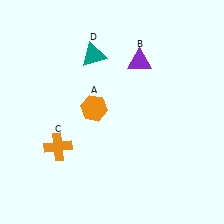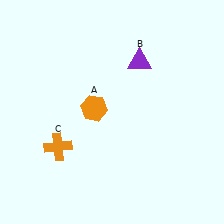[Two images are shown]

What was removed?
The teal triangle (D) was removed in Image 2.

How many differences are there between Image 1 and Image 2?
There is 1 difference between the two images.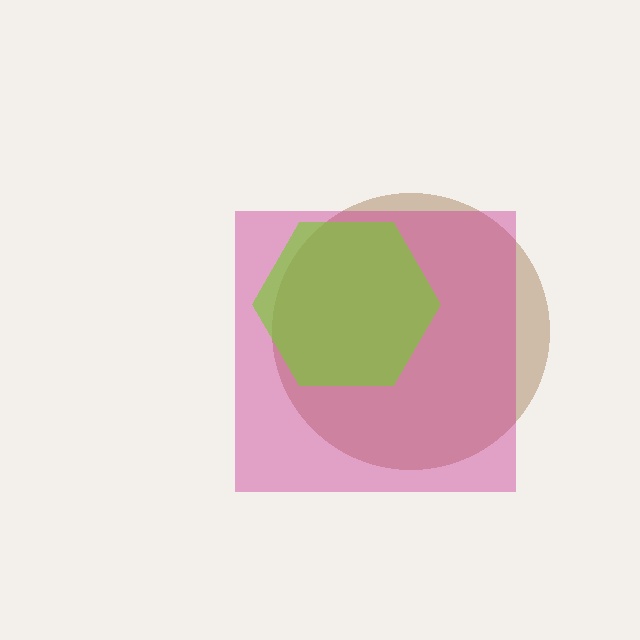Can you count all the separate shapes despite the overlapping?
Yes, there are 3 separate shapes.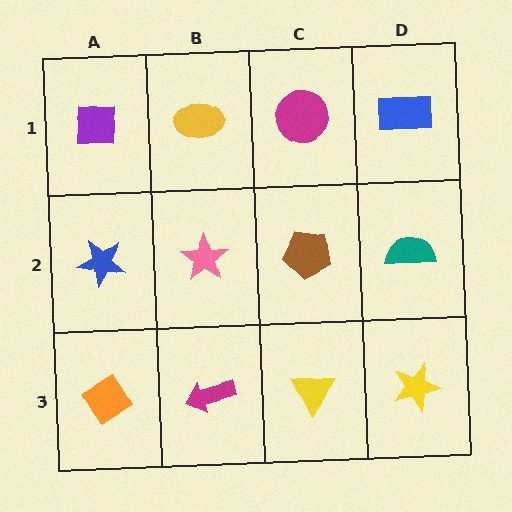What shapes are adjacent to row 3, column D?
A teal semicircle (row 2, column D), a yellow triangle (row 3, column C).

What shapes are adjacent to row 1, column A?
A blue star (row 2, column A), a yellow ellipse (row 1, column B).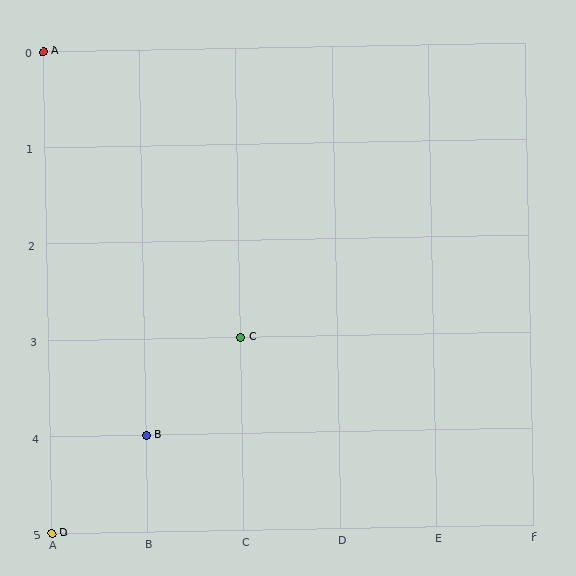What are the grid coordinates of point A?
Point A is at grid coordinates (A, 0).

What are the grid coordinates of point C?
Point C is at grid coordinates (C, 3).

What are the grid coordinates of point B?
Point B is at grid coordinates (B, 4).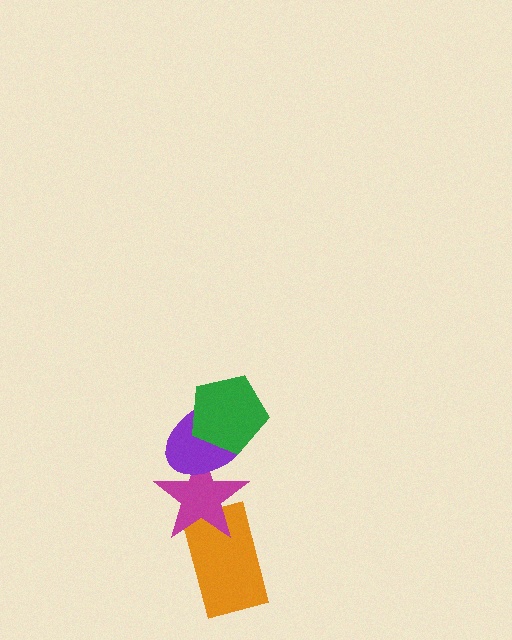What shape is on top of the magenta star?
The purple ellipse is on top of the magenta star.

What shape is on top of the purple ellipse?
The green pentagon is on top of the purple ellipse.